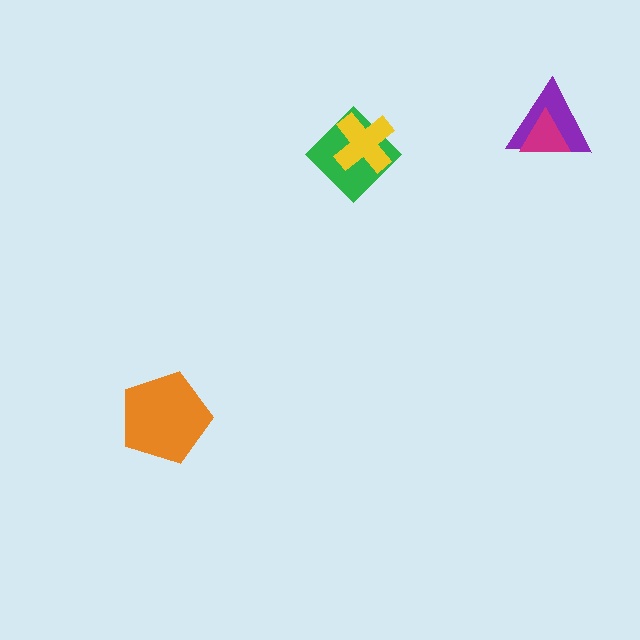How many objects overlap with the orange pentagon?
0 objects overlap with the orange pentagon.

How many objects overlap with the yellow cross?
1 object overlaps with the yellow cross.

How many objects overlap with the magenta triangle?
1 object overlaps with the magenta triangle.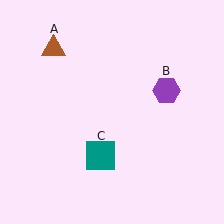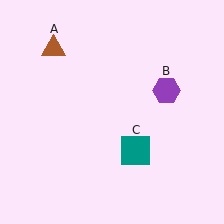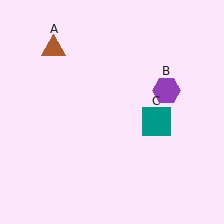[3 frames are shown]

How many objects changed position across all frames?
1 object changed position: teal square (object C).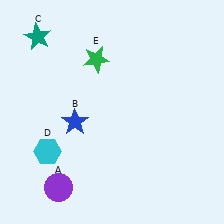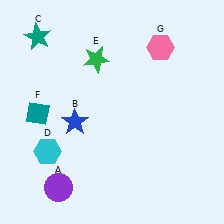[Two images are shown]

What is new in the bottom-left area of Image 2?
A teal diamond (F) was added in the bottom-left area of Image 2.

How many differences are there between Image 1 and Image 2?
There are 2 differences between the two images.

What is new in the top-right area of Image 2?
A pink hexagon (G) was added in the top-right area of Image 2.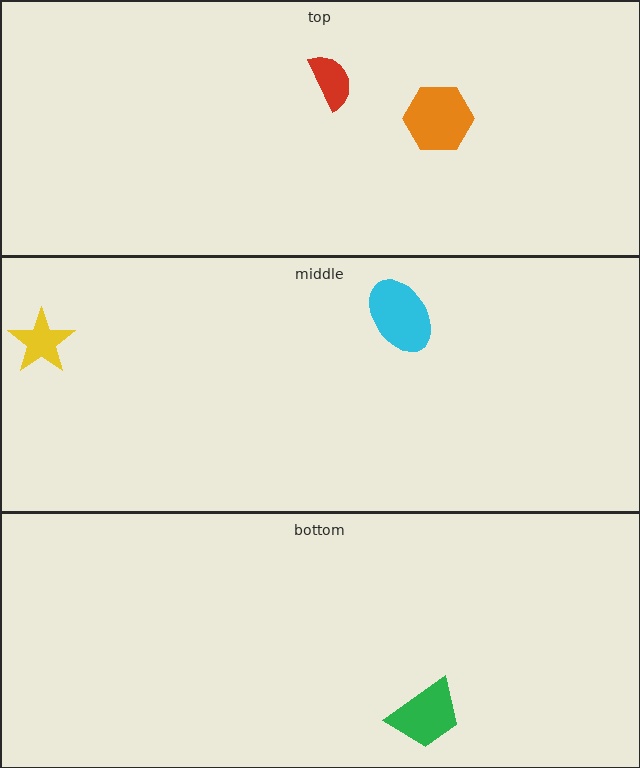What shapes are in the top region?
The orange hexagon, the red semicircle.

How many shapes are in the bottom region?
1.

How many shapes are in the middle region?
2.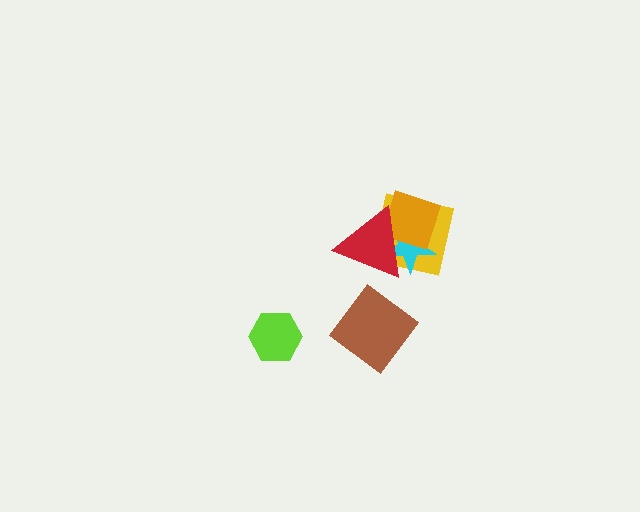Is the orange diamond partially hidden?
Yes, it is partially covered by another shape.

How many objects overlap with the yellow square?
3 objects overlap with the yellow square.